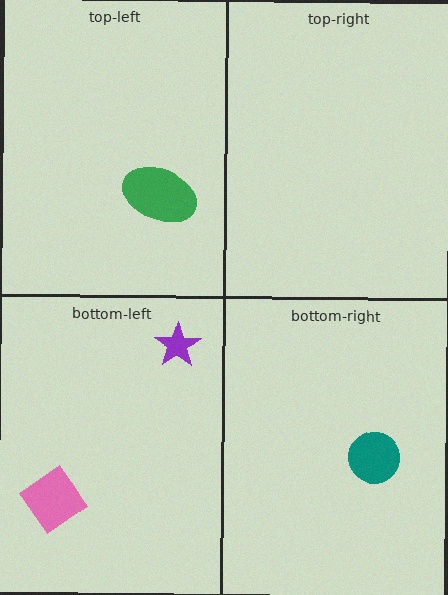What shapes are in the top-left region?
The green ellipse.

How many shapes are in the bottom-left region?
2.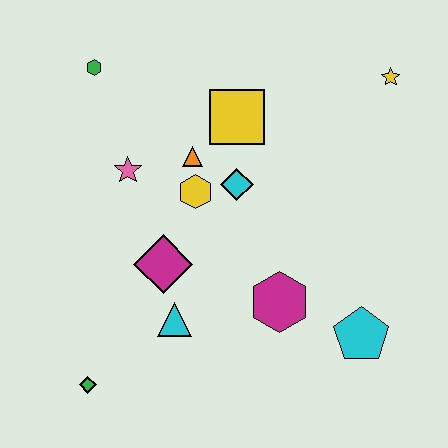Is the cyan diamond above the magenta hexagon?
Yes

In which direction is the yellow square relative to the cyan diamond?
The yellow square is above the cyan diamond.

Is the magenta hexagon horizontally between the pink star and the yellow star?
Yes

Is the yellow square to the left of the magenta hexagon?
Yes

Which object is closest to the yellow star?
The yellow square is closest to the yellow star.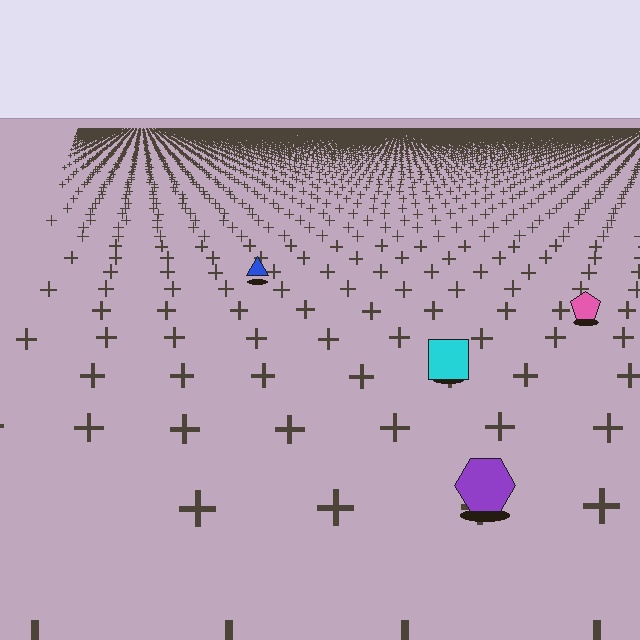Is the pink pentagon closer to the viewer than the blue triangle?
Yes. The pink pentagon is closer — you can tell from the texture gradient: the ground texture is coarser near it.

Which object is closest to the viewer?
The purple hexagon is closest. The texture marks near it are larger and more spread out.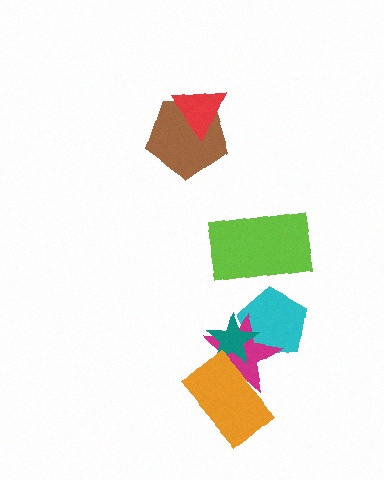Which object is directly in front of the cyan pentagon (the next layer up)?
The magenta star is directly in front of the cyan pentagon.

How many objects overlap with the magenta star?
3 objects overlap with the magenta star.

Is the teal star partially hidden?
Yes, it is partially covered by another shape.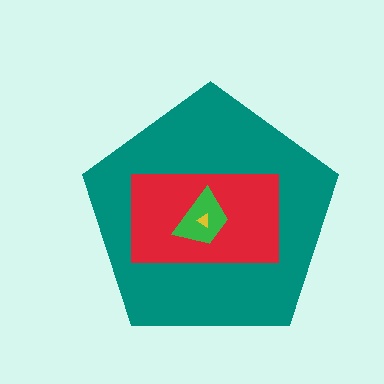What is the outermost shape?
The teal pentagon.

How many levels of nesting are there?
4.